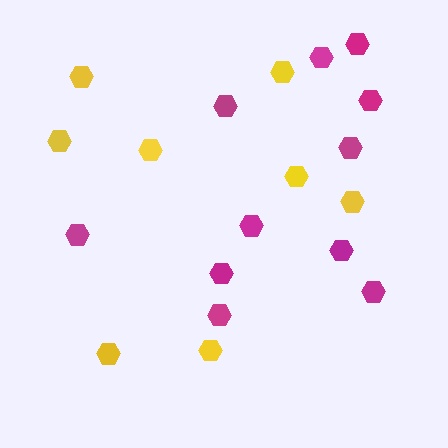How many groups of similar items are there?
There are 2 groups: one group of yellow hexagons (8) and one group of magenta hexagons (11).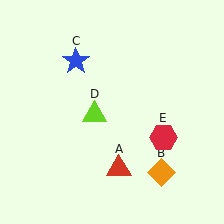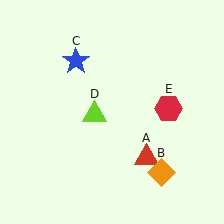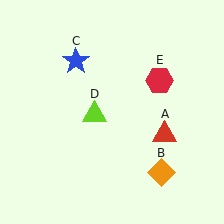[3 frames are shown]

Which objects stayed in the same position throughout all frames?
Orange diamond (object B) and blue star (object C) and lime triangle (object D) remained stationary.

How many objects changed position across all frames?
2 objects changed position: red triangle (object A), red hexagon (object E).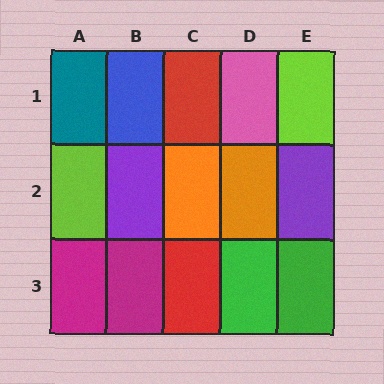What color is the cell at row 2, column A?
Lime.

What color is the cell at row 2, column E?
Purple.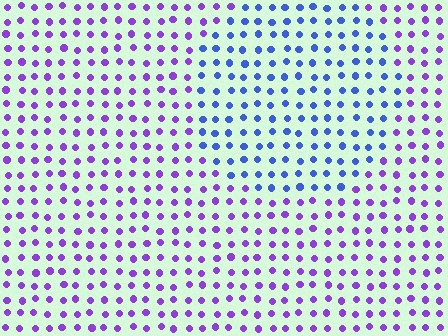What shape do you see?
I see a circle.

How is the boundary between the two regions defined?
The boundary is defined purely by a slight shift in hue (about 46 degrees). Spacing, size, and orientation are identical on both sides.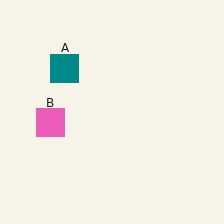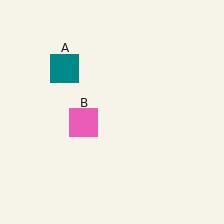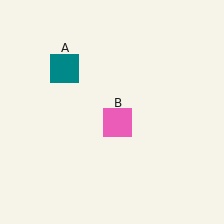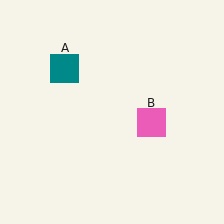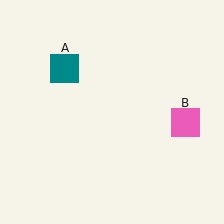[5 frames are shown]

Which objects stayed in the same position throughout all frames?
Teal square (object A) remained stationary.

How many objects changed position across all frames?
1 object changed position: pink square (object B).